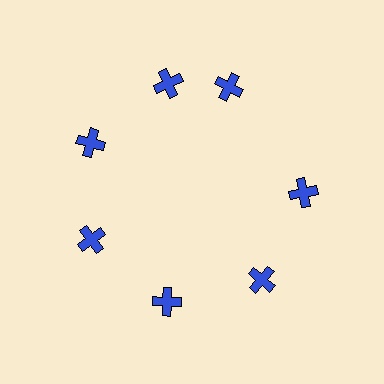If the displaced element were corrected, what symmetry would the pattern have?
It would have 7-fold rotational symmetry — the pattern would map onto itself every 51 degrees.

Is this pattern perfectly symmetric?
No. The 7 blue crosses are arranged in a ring, but one element near the 1 o'clock position is rotated out of alignment along the ring, breaking the 7-fold rotational symmetry.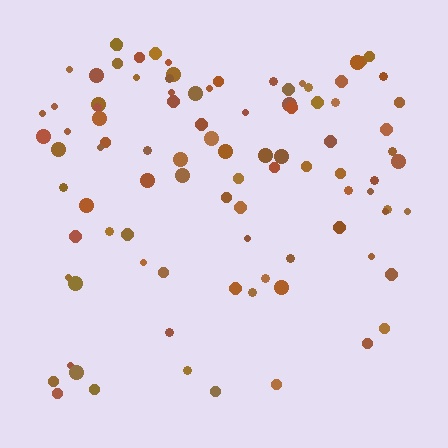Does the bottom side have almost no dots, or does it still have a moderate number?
Still a moderate number, just noticeably fewer than the top.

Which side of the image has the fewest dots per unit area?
The bottom.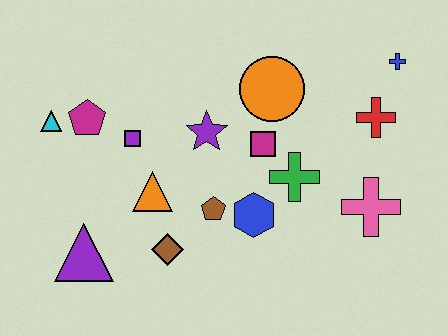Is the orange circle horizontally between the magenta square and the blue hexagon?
No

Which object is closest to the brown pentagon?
The blue hexagon is closest to the brown pentagon.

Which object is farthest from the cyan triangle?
The blue cross is farthest from the cyan triangle.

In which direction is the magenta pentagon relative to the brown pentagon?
The magenta pentagon is to the left of the brown pentagon.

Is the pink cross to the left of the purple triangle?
No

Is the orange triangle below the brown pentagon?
No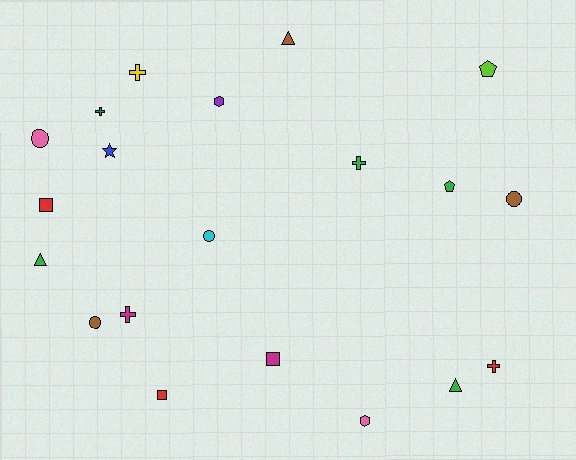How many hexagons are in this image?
There are 2 hexagons.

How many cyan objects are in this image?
There is 1 cyan object.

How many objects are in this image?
There are 20 objects.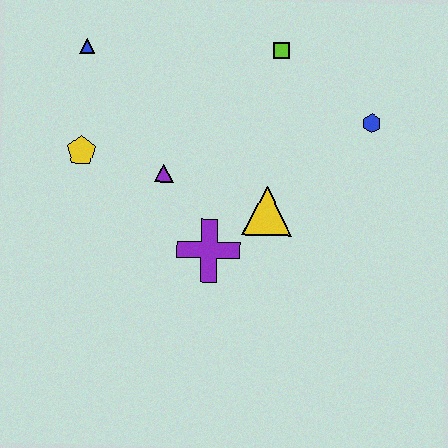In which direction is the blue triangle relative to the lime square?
The blue triangle is to the left of the lime square.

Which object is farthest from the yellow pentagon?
The blue hexagon is farthest from the yellow pentagon.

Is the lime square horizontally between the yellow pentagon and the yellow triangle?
No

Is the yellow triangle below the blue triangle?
Yes